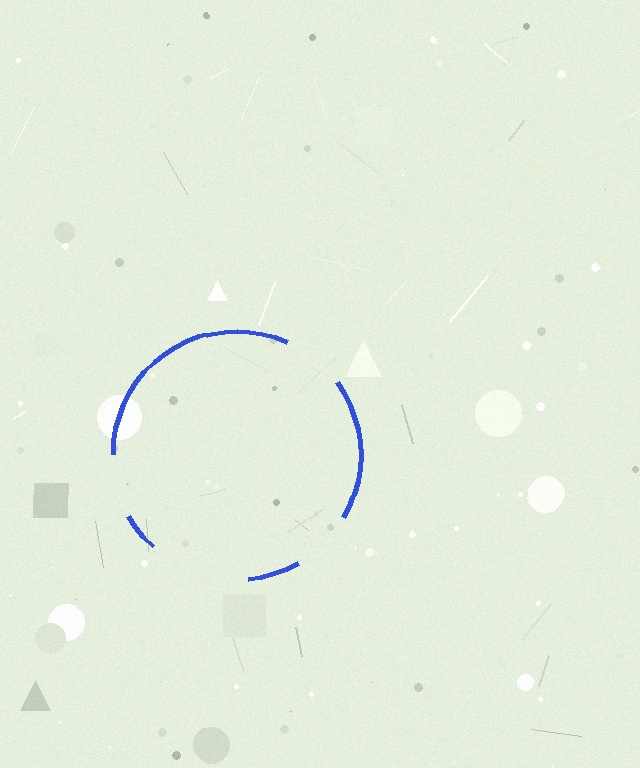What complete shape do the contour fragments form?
The contour fragments form a circle.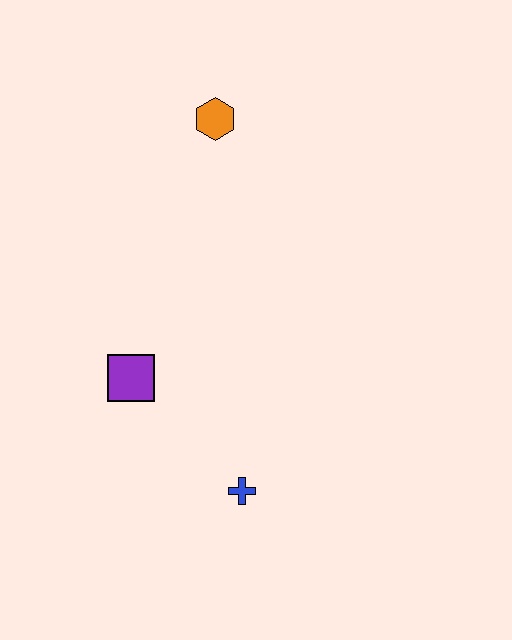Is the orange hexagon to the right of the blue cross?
No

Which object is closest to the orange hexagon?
The purple square is closest to the orange hexagon.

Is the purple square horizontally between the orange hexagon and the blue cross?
No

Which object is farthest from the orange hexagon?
The blue cross is farthest from the orange hexagon.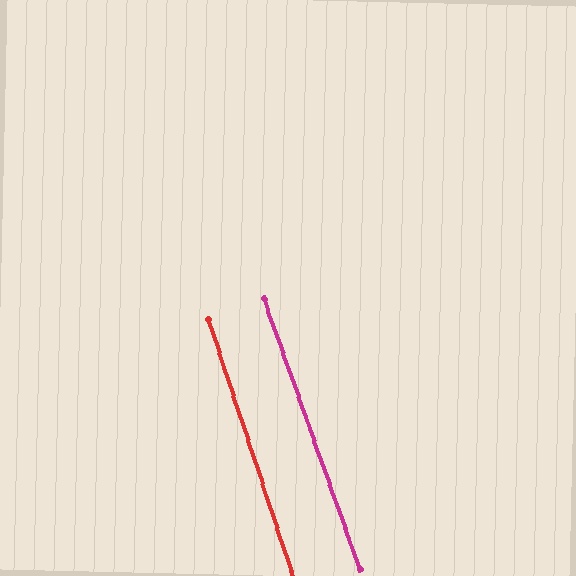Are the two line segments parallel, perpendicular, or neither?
Parallel — their directions differ by only 1.5°.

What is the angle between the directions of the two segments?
Approximately 1 degree.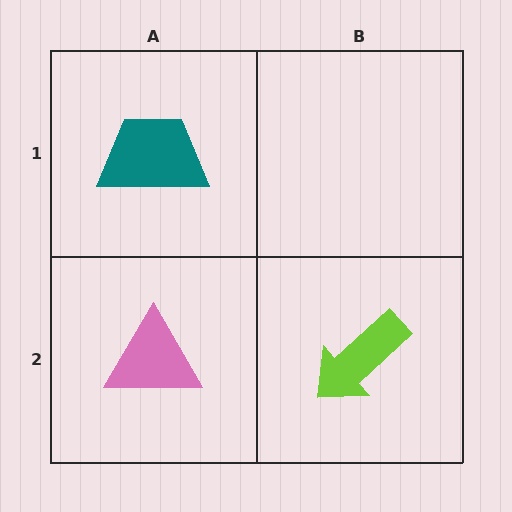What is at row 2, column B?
A lime arrow.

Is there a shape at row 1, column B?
No, that cell is empty.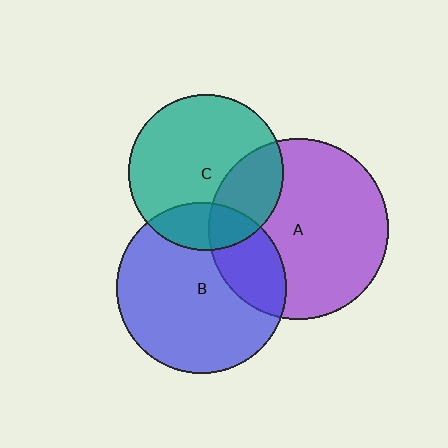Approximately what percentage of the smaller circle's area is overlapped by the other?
Approximately 20%.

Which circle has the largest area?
Circle A (purple).